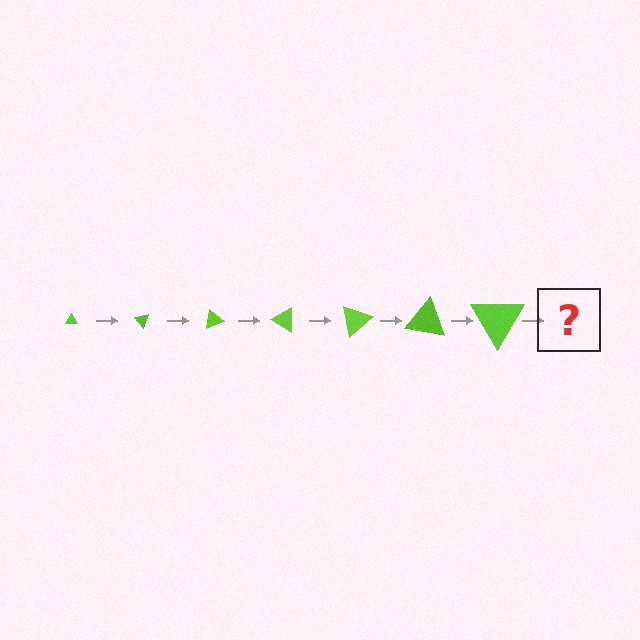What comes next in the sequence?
The next element should be a triangle, larger than the previous one and rotated 350 degrees from the start.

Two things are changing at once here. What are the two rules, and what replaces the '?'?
The two rules are that the triangle grows larger each step and it rotates 50 degrees each step. The '?' should be a triangle, larger than the previous one and rotated 350 degrees from the start.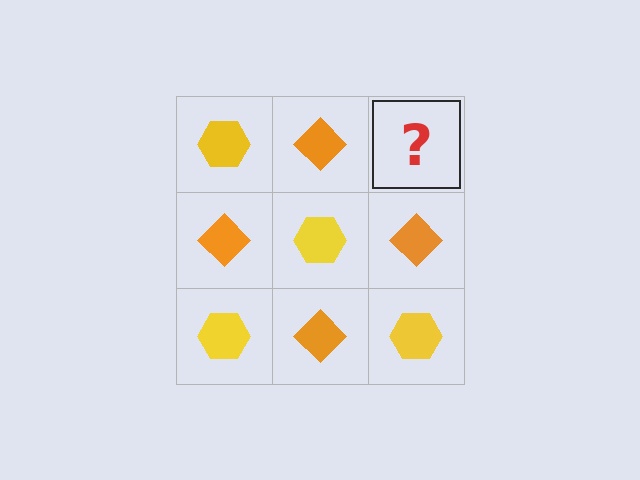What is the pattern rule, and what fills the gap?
The rule is that it alternates yellow hexagon and orange diamond in a checkerboard pattern. The gap should be filled with a yellow hexagon.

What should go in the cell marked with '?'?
The missing cell should contain a yellow hexagon.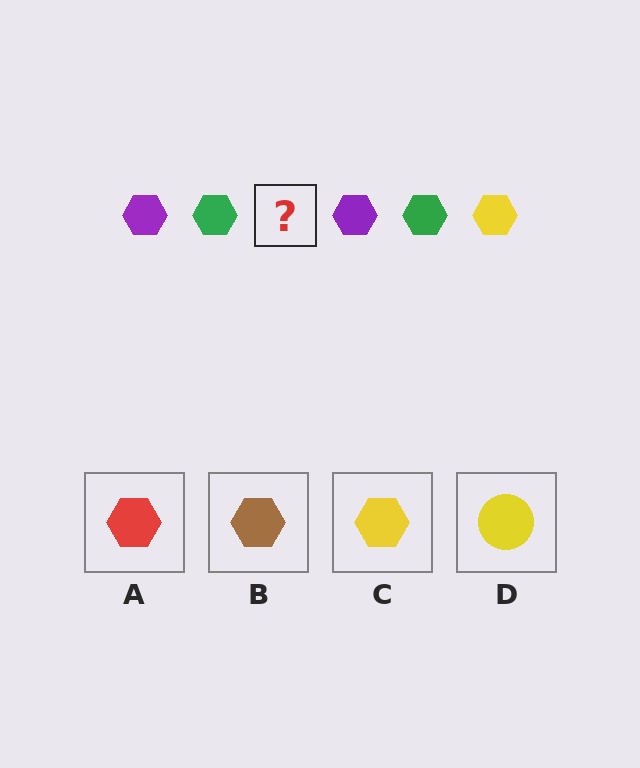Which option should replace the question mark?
Option C.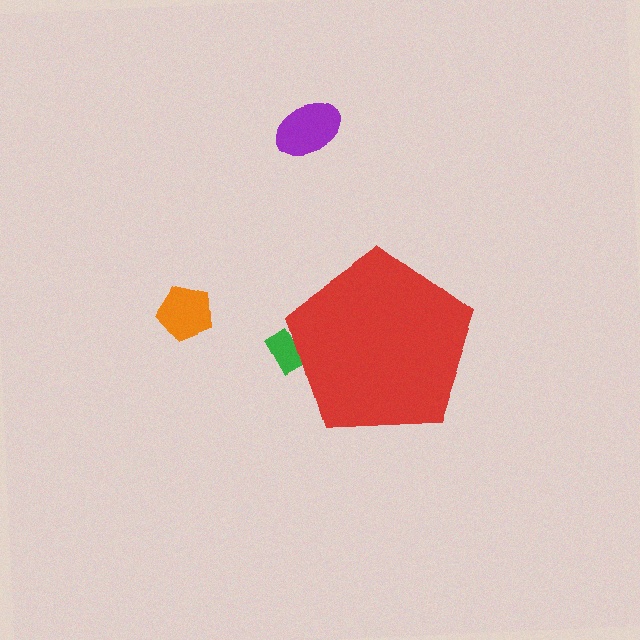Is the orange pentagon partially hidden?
No, the orange pentagon is fully visible.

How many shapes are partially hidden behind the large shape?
1 shape is partially hidden.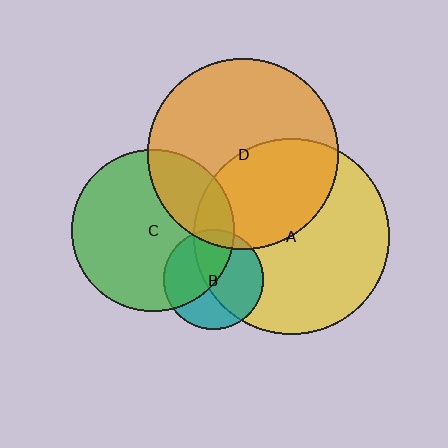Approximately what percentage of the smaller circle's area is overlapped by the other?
Approximately 40%.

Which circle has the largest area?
Circle A (yellow).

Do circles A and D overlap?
Yes.